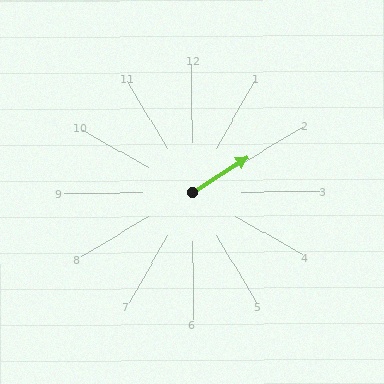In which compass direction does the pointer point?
Northeast.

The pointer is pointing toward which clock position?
Roughly 2 o'clock.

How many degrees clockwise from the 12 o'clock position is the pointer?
Approximately 57 degrees.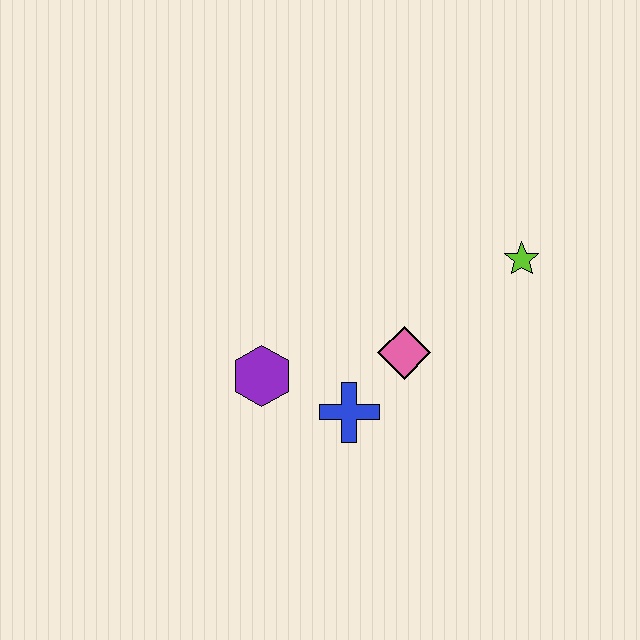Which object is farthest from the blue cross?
The lime star is farthest from the blue cross.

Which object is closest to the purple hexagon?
The blue cross is closest to the purple hexagon.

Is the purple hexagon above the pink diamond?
No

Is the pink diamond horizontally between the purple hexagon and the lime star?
Yes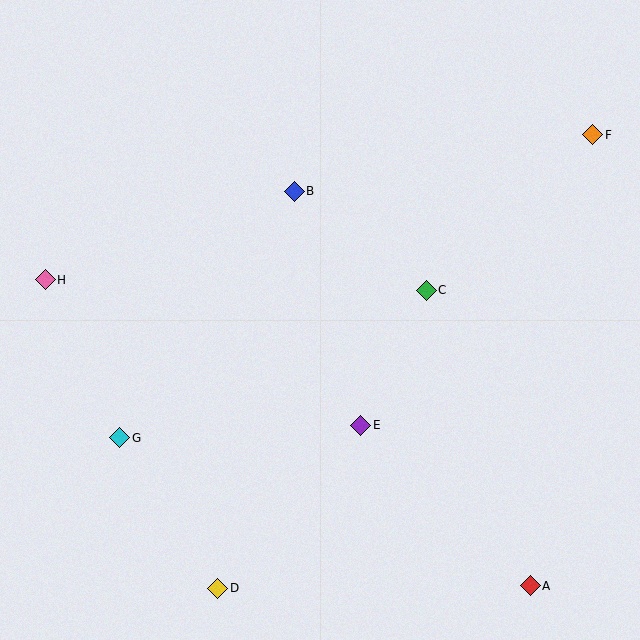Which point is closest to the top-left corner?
Point H is closest to the top-left corner.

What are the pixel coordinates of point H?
Point H is at (45, 280).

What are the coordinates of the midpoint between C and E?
The midpoint between C and E is at (393, 358).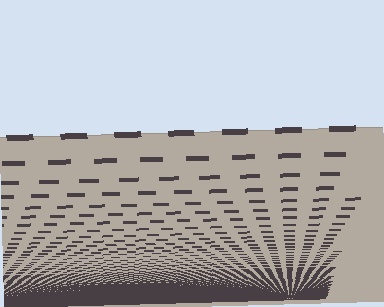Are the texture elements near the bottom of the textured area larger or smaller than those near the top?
Smaller. The gradient is inverted — elements near the bottom are smaller and denser.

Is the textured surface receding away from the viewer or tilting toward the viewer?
The surface appears to tilt toward the viewer. Texture elements get larger and sparser toward the top.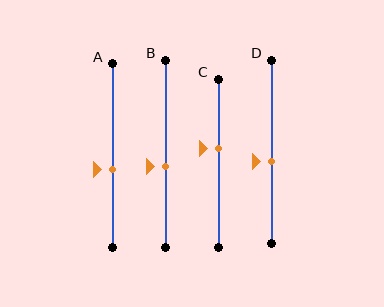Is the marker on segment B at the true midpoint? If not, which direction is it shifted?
No, the marker on segment B is shifted downward by about 7% of the segment length.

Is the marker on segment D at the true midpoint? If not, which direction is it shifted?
No, the marker on segment D is shifted downward by about 6% of the segment length.